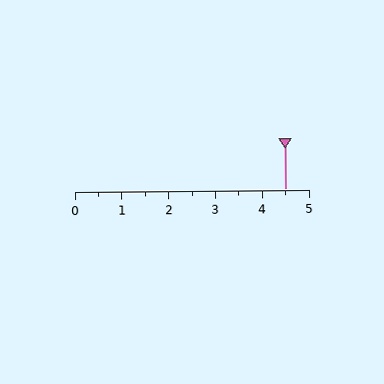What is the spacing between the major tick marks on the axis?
The major ticks are spaced 1 apart.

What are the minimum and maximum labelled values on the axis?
The axis runs from 0 to 5.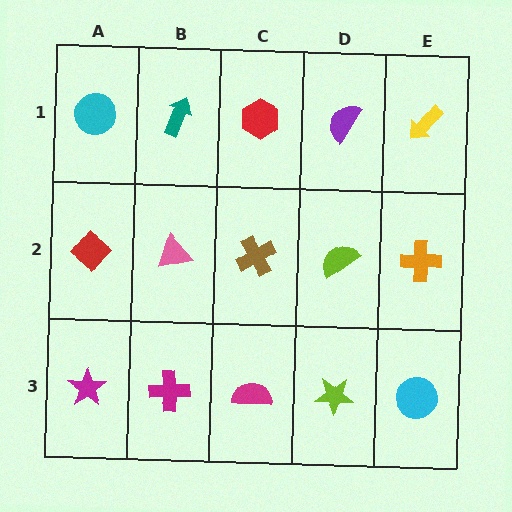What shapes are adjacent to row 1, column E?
An orange cross (row 2, column E), a purple semicircle (row 1, column D).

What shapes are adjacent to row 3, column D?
A lime semicircle (row 2, column D), a magenta semicircle (row 3, column C), a cyan circle (row 3, column E).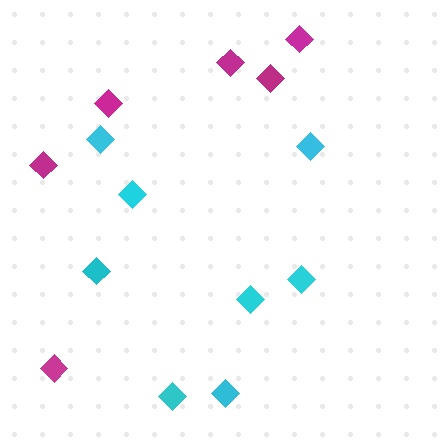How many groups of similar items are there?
There are 2 groups: one group of cyan diamonds (8) and one group of magenta diamonds (6).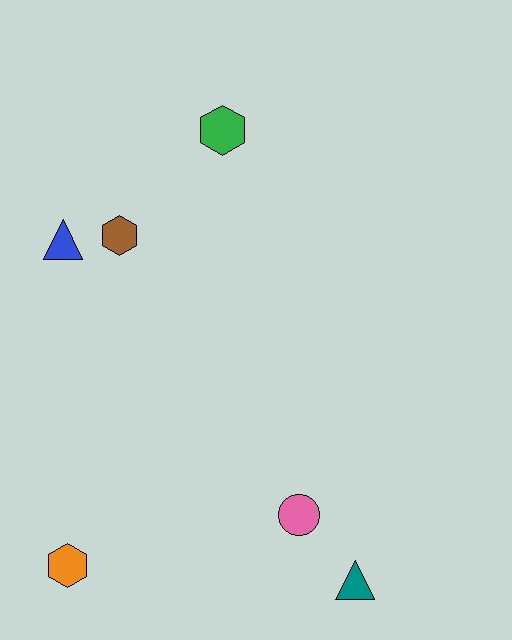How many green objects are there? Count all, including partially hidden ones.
There is 1 green object.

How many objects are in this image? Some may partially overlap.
There are 6 objects.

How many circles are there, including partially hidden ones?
There is 1 circle.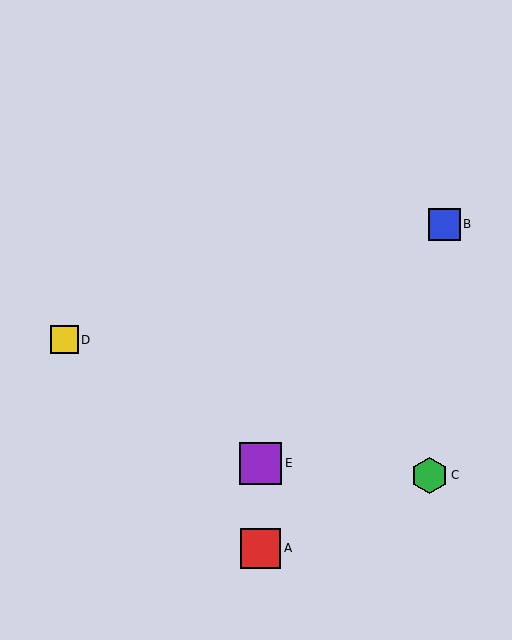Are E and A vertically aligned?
Yes, both are at x≈261.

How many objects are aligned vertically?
2 objects (A, E) are aligned vertically.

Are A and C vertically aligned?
No, A is at x≈261 and C is at x≈429.